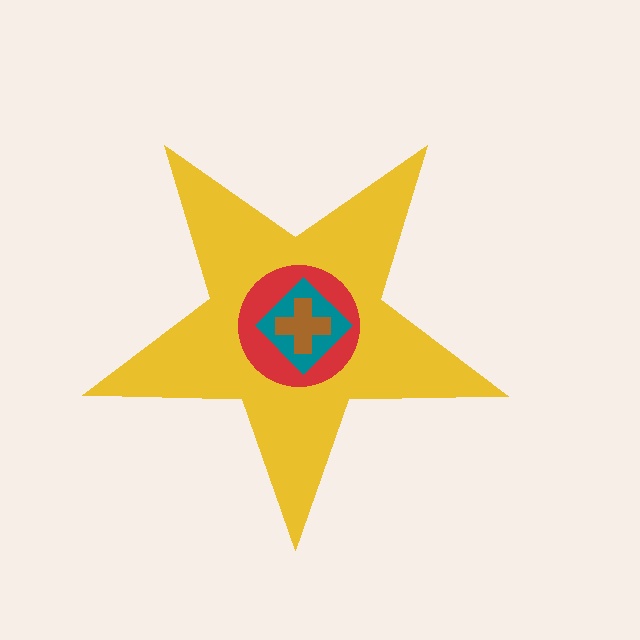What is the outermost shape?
The yellow star.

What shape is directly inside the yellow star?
The red circle.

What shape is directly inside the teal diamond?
The brown cross.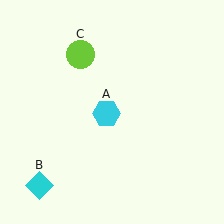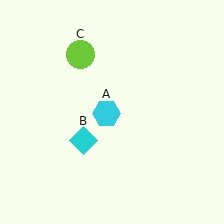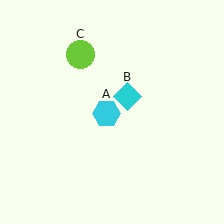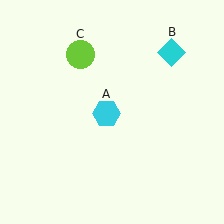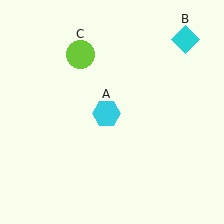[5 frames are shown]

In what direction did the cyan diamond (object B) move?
The cyan diamond (object B) moved up and to the right.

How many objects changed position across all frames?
1 object changed position: cyan diamond (object B).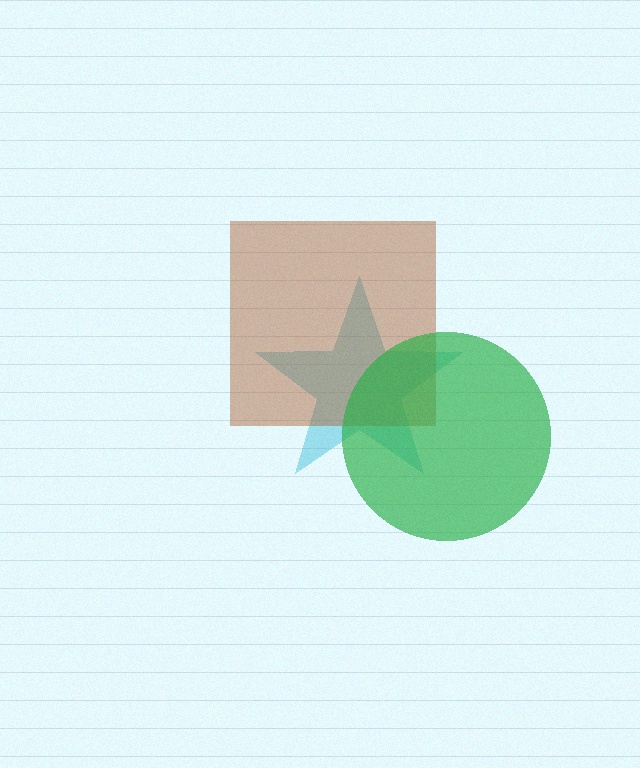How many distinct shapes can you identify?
There are 3 distinct shapes: a cyan star, a brown square, a green circle.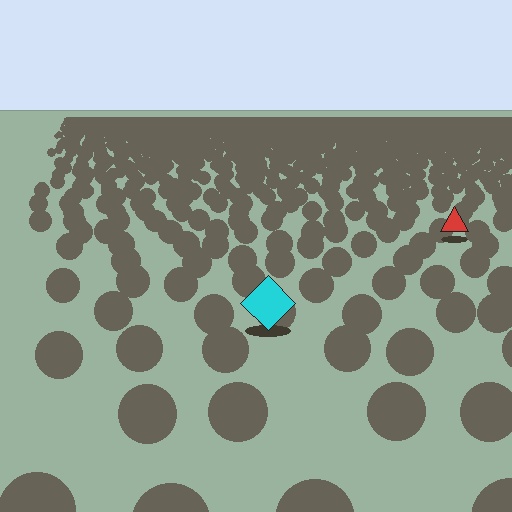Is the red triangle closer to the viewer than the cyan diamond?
No. The cyan diamond is closer — you can tell from the texture gradient: the ground texture is coarser near it.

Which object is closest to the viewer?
The cyan diamond is closest. The texture marks near it are larger and more spread out.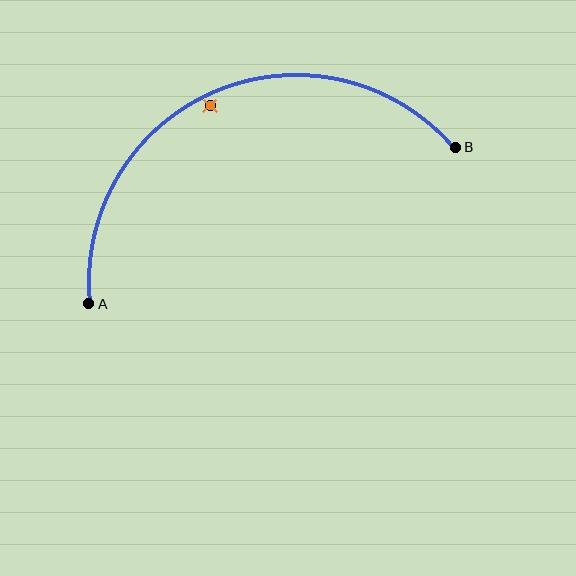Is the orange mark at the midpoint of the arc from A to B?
No — the orange mark does not lie on the arc at all. It sits slightly inside the curve.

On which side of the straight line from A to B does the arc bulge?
The arc bulges above the straight line connecting A and B.